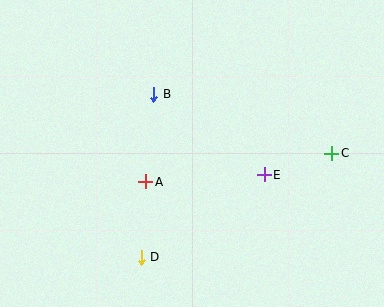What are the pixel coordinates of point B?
Point B is at (154, 94).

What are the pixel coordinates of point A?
Point A is at (146, 182).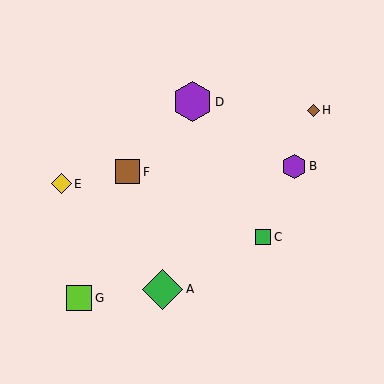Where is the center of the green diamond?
The center of the green diamond is at (163, 289).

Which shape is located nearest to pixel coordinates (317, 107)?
The brown diamond (labeled H) at (313, 110) is nearest to that location.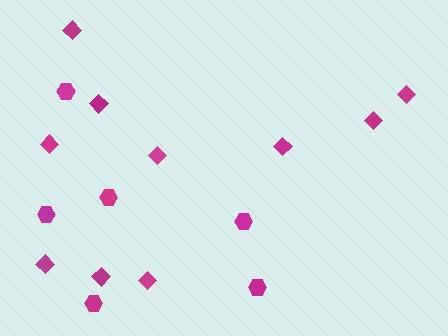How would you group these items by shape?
There are 2 groups: one group of hexagons (6) and one group of diamonds (10).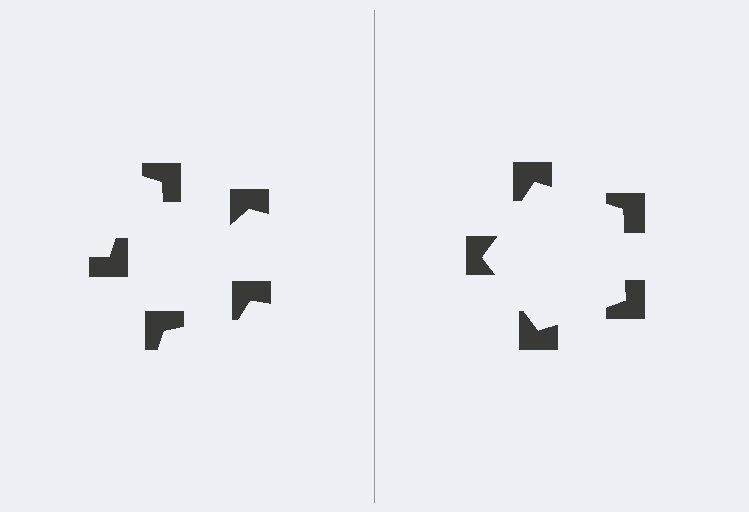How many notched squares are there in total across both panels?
10 — 5 on each side.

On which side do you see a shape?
An illusory pentagon appears on the right side. On the left side the wedge cuts are rotated, so no coherent shape forms.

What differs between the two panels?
The notched squares are positioned identically on both sides; only the wedge orientations differ. On the right they align to a pentagon; on the left they are misaligned.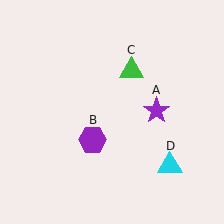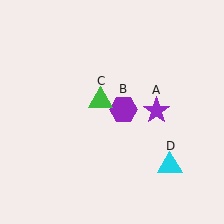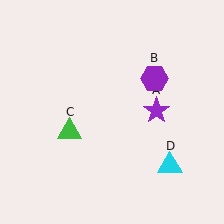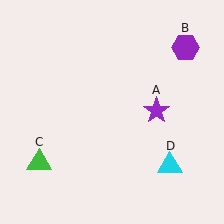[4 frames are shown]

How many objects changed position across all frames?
2 objects changed position: purple hexagon (object B), green triangle (object C).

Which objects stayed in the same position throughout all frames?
Purple star (object A) and cyan triangle (object D) remained stationary.